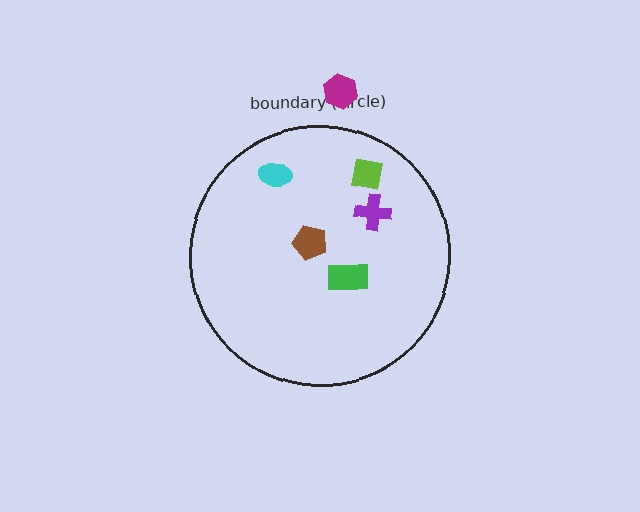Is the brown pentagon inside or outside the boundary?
Inside.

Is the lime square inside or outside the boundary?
Inside.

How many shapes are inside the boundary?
5 inside, 1 outside.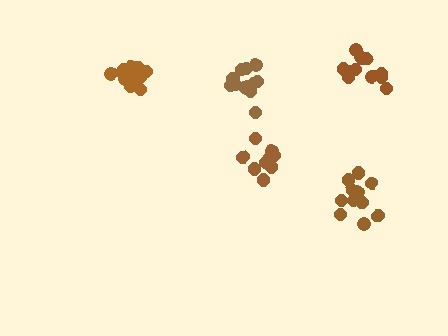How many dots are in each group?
Group 1: 13 dots, Group 2: 11 dots, Group 3: 11 dots, Group 4: 12 dots, Group 5: 9 dots (56 total).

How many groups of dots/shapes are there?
There are 5 groups.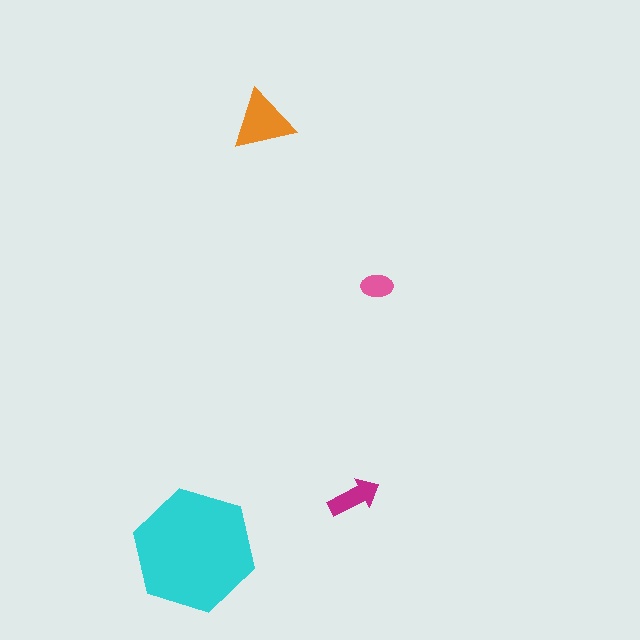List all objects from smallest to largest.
The pink ellipse, the magenta arrow, the orange triangle, the cyan hexagon.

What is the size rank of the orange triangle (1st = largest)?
2nd.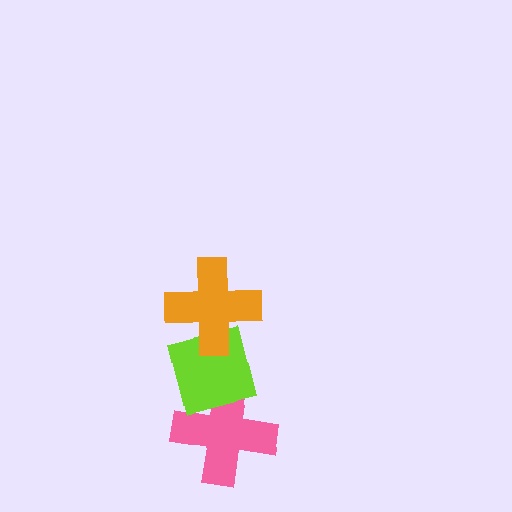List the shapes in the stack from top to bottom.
From top to bottom: the orange cross, the lime square, the pink cross.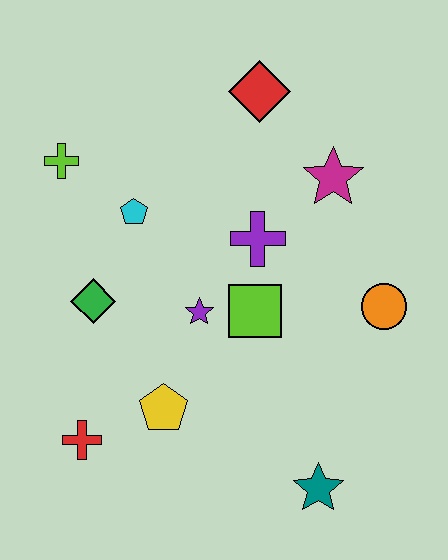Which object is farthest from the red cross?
The red diamond is farthest from the red cross.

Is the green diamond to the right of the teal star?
No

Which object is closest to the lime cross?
The cyan pentagon is closest to the lime cross.